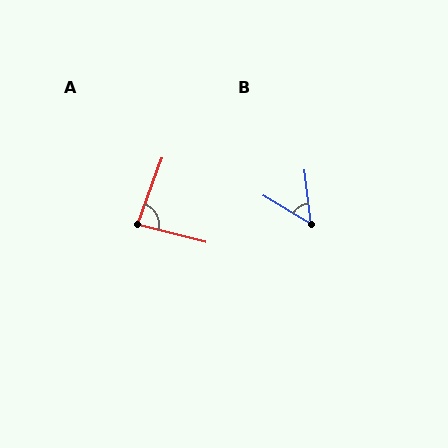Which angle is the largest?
A, at approximately 84 degrees.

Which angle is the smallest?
B, at approximately 53 degrees.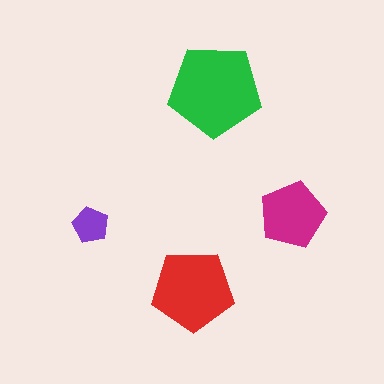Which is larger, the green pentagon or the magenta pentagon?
The green one.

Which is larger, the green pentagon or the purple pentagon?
The green one.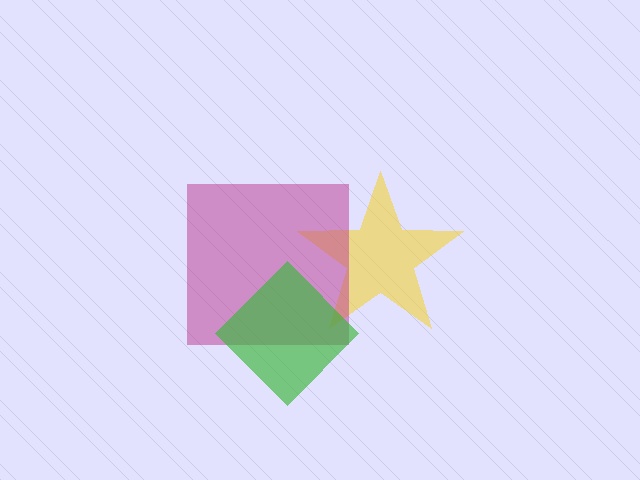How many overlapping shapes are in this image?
There are 3 overlapping shapes in the image.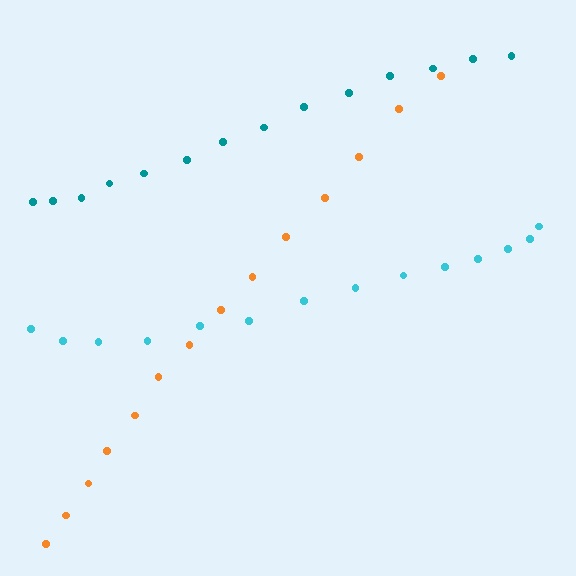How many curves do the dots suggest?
There are 3 distinct paths.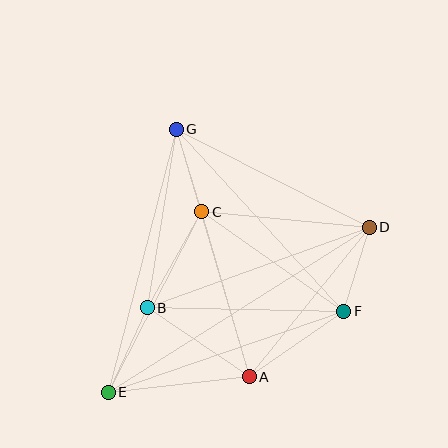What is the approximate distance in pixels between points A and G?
The distance between A and G is approximately 258 pixels.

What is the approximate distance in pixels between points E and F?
The distance between E and F is approximately 249 pixels.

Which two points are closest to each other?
Points C and G are closest to each other.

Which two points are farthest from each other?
Points D and E are farthest from each other.